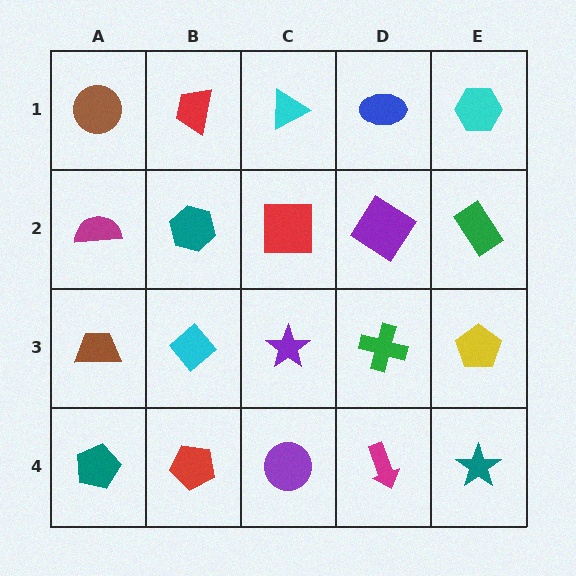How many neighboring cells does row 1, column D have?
3.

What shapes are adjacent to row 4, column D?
A green cross (row 3, column D), a purple circle (row 4, column C), a teal star (row 4, column E).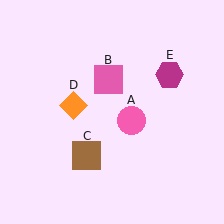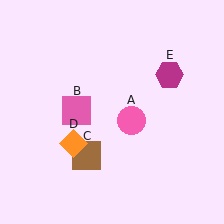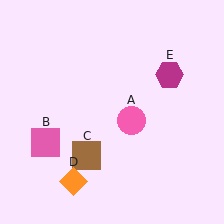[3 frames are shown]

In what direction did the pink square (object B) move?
The pink square (object B) moved down and to the left.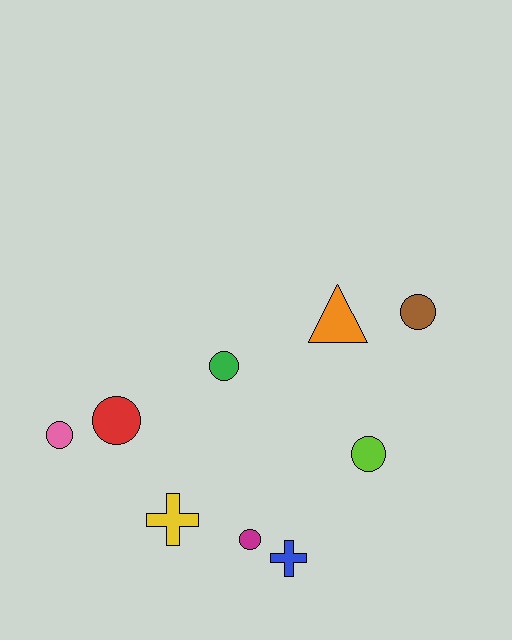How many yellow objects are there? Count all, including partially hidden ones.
There is 1 yellow object.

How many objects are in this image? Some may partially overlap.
There are 9 objects.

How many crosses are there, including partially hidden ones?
There are 2 crosses.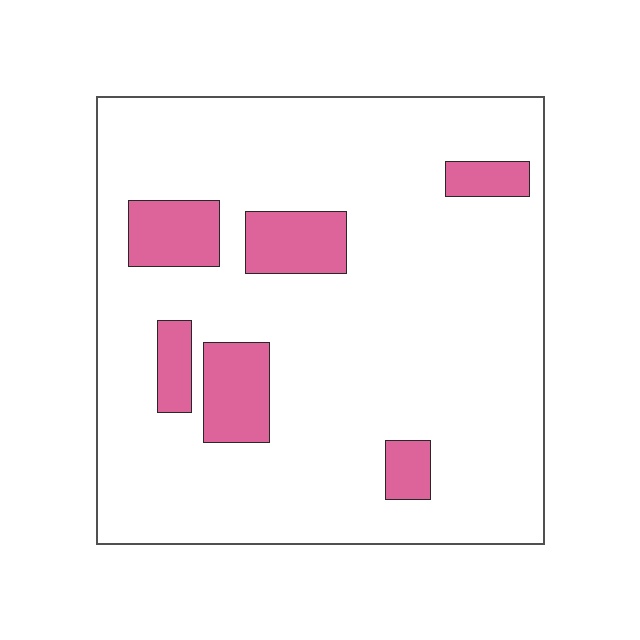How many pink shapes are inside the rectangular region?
6.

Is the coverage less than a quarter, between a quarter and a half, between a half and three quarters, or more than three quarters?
Less than a quarter.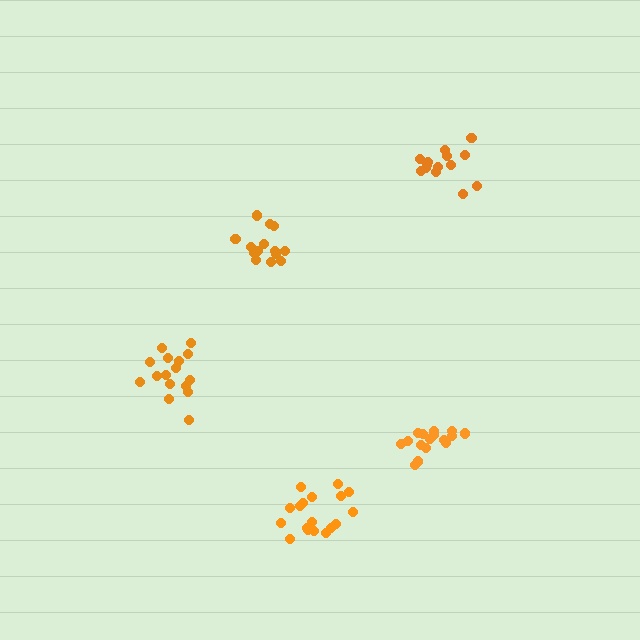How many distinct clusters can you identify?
There are 5 distinct clusters.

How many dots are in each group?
Group 1: 14 dots, Group 2: 18 dots, Group 3: 16 dots, Group 4: 14 dots, Group 5: 18 dots (80 total).